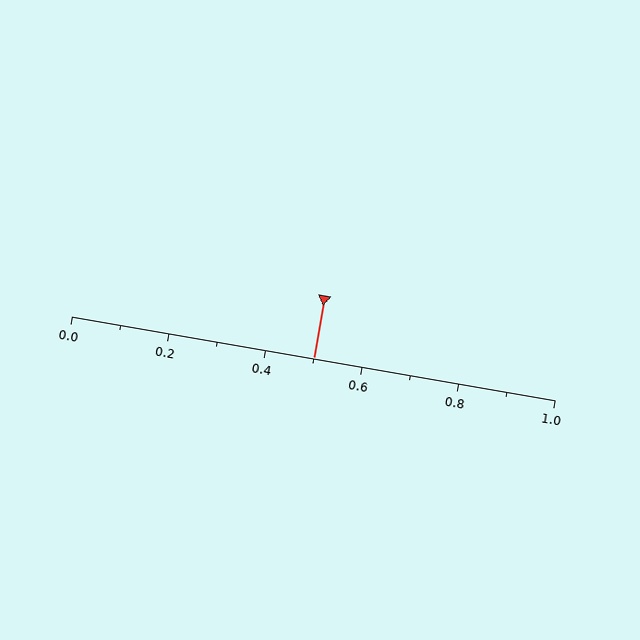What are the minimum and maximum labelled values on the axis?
The axis runs from 0.0 to 1.0.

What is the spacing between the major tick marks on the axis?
The major ticks are spaced 0.2 apart.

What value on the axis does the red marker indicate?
The marker indicates approximately 0.5.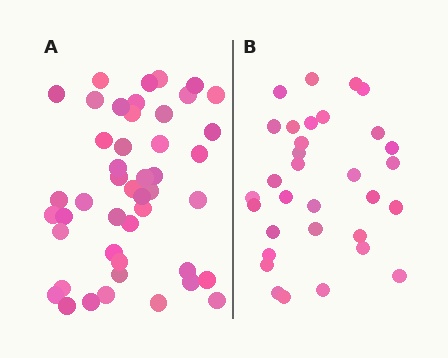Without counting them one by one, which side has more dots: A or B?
Region A (the left region) has more dots.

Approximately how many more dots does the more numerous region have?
Region A has approximately 15 more dots than region B.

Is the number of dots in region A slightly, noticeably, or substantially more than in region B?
Region A has noticeably more, but not dramatically so. The ratio is roughly 1.4 to 1.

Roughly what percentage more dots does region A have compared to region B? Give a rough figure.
About 45% more.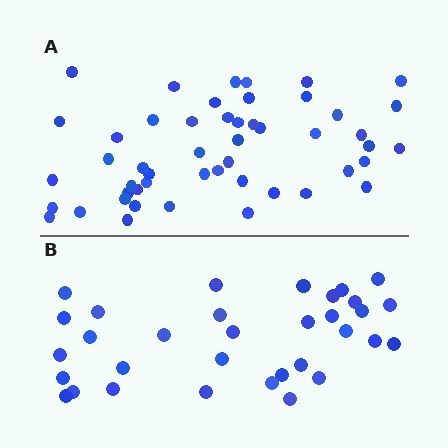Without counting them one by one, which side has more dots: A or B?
Region A (the top region) has more dots.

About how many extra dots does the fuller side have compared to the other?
Region A has approximately 15 more dots than region B.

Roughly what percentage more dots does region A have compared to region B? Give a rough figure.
About 50% more.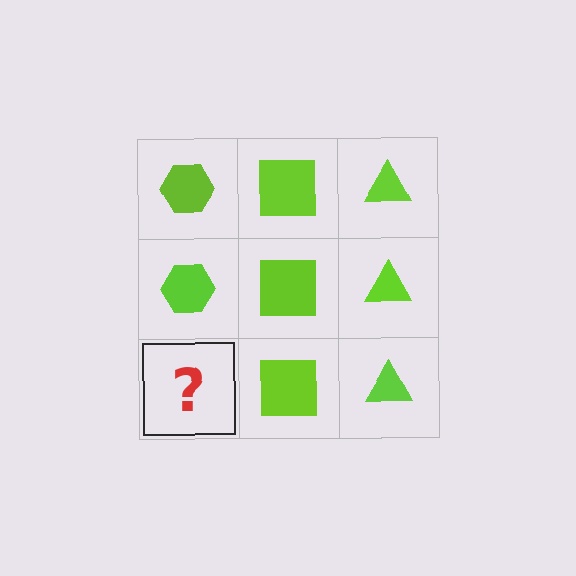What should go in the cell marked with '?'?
The missing cell should contain a lime hexagon.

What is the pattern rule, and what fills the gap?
The rule is that each column has a consistent shape. The gap should be filled with a lime hexagon.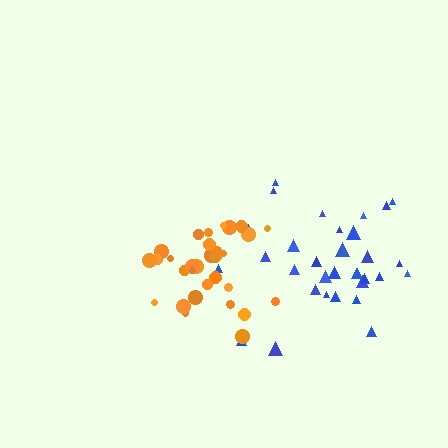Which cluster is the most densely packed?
Orange.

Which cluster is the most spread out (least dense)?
Blue.